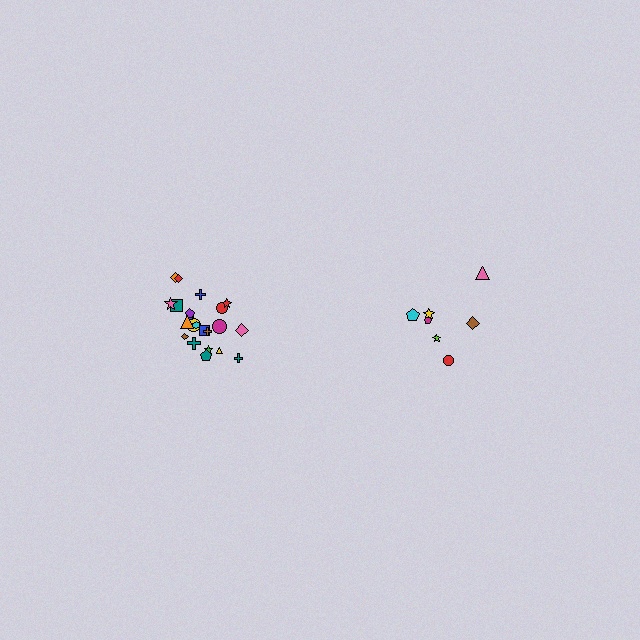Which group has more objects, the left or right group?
The left group.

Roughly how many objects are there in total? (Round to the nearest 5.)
Roughly 30 objects in total.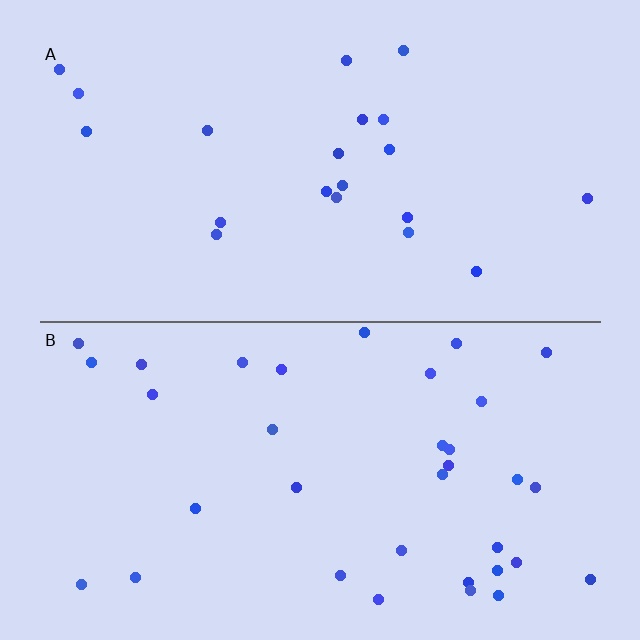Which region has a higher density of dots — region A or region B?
B (the bottom).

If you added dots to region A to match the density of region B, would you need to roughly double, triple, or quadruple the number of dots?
Approximately double.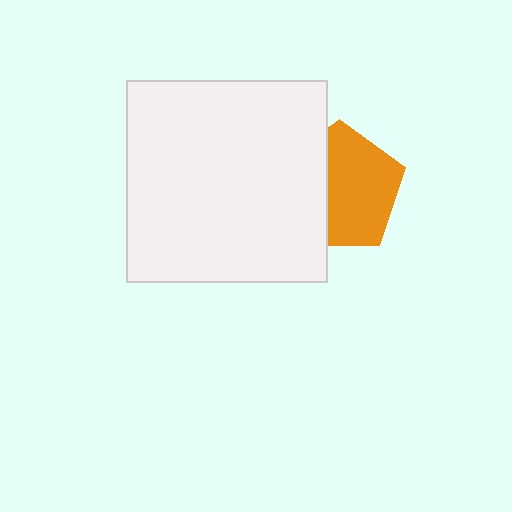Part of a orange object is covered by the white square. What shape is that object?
It is a pentagon.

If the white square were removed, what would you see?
You would see the complete orange pentagon.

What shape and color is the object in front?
The object in front is a white square.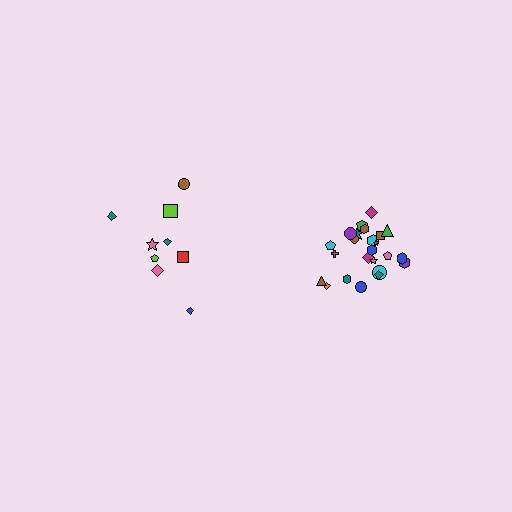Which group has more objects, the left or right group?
The right group.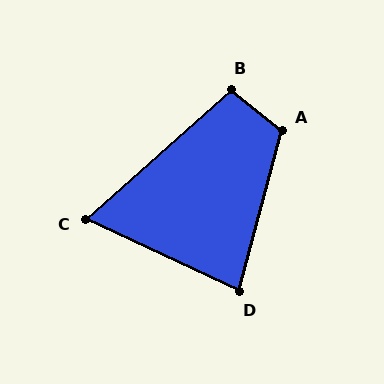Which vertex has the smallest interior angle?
C, at approximately 67 degrees.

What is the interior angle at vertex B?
Approximately 100 degrees (obtuse).